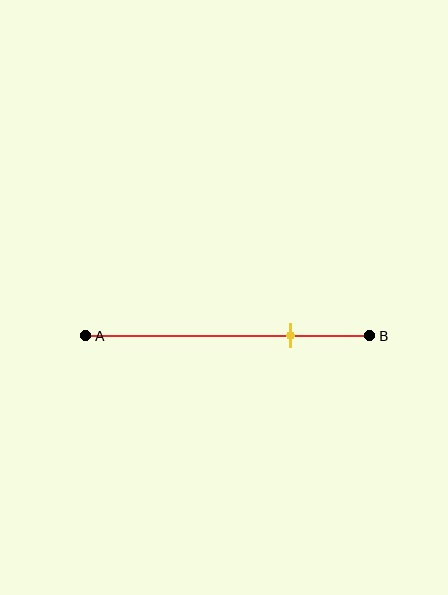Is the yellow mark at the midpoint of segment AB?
No, the mark is at about 70% from A, not at the 50% midpoint.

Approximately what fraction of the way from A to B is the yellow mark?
The yellow mark is approximately 70% of the way from A to B.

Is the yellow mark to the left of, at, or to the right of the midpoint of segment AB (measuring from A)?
The yellow mark is to the right of the midpoint of segment AB.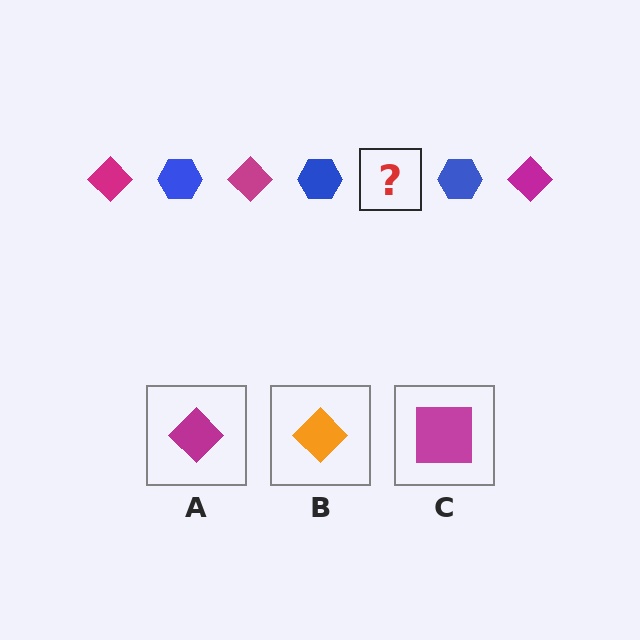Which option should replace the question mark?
Option A.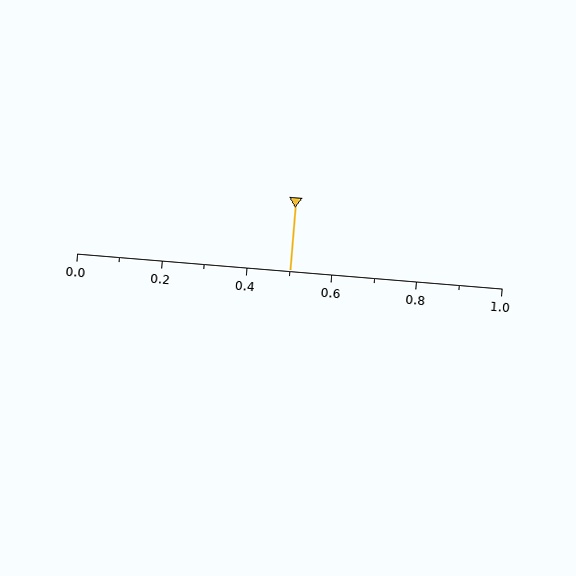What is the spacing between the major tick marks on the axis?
The major ticks are spaced 0.2 apart.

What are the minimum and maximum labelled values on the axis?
The axis runs from 0.0 to 1.0.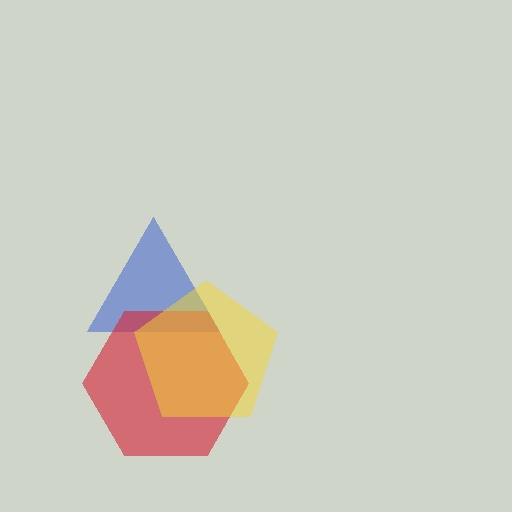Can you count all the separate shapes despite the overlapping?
Yes, there are 3 separate shapes.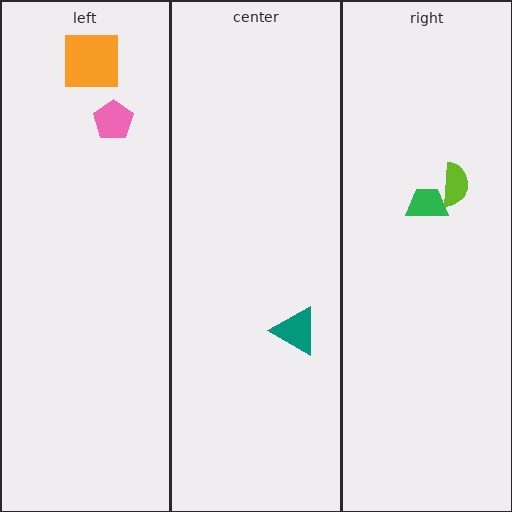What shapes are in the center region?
The teal triangle.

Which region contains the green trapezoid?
The right region.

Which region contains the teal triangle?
The center region.